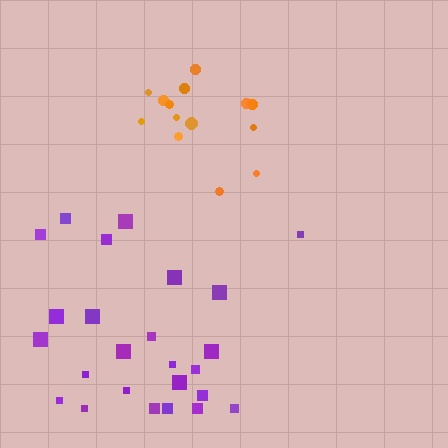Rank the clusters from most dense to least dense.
orange, purple.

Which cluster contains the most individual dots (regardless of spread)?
Purple (27).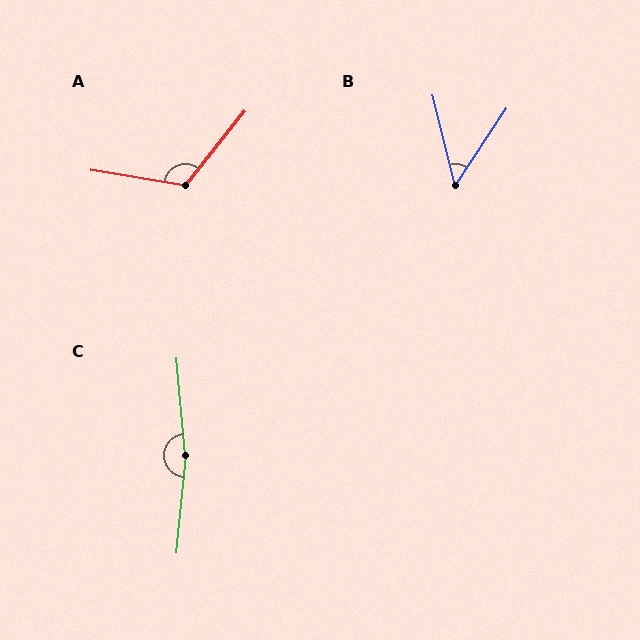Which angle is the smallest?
B, at approximately 47 degrees.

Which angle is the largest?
C, at approximately 169 degrees.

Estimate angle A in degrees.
Approximately 120 degrees.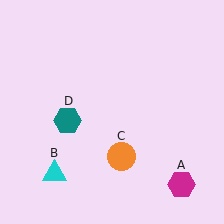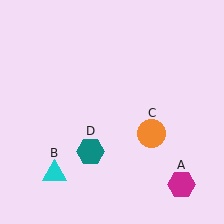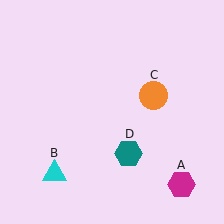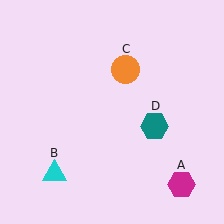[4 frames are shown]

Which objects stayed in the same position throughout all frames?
Magenta hexagon (object A) and cyan triangle (object B) remained stationary.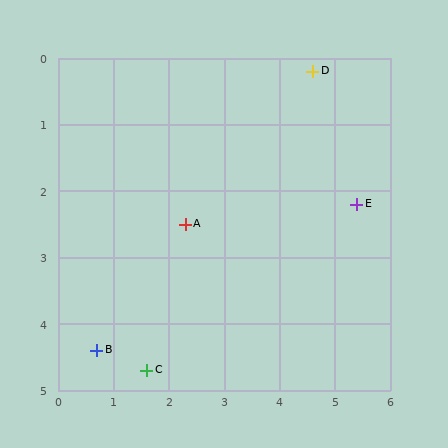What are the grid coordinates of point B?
Point B is at approximately (0.7, 4.4).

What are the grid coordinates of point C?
Point C is at approximately (1.6, 4.7).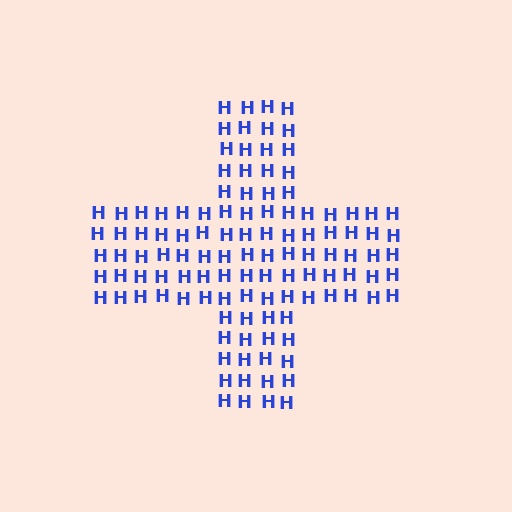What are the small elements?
The small elements are letter H's.